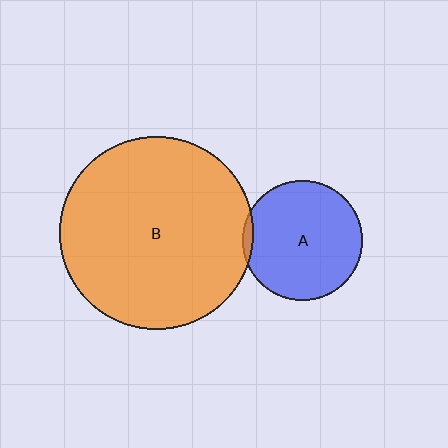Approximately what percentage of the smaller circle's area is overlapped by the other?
Approximately 5%.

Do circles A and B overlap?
Yes.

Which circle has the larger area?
Circle B (orange).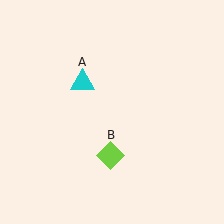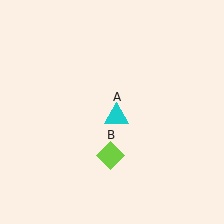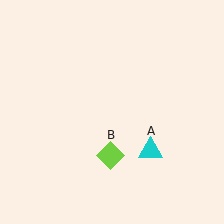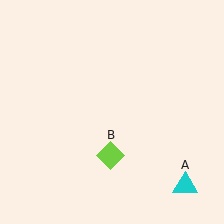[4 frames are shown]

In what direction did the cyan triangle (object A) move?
The cyan triangle (object A) moved down and to the right.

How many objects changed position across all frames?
1 object changed position: cyan triangle (object A).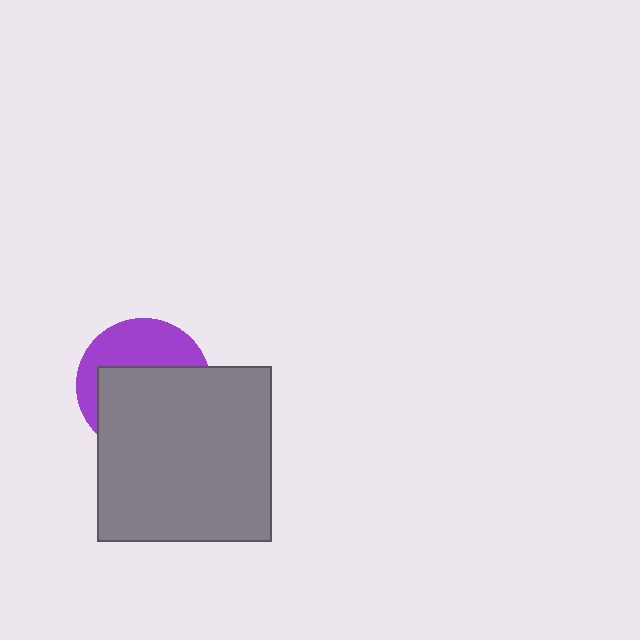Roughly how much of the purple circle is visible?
A small part of it is visible (roughly 39%).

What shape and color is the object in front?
The object in front is a gray square.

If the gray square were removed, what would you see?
You would see the complete purple circle.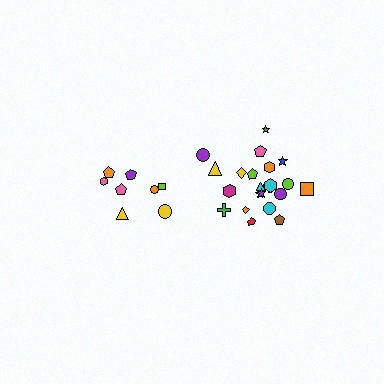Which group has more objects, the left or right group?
The right group.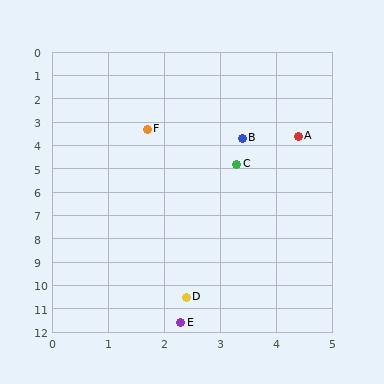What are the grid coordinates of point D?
Point D is at approximately (2.4, 10.5).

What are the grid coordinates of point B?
Point B is at approximately (3.4, 3.7).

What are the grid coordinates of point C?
Point C is at approximately (3.3, 4.8).